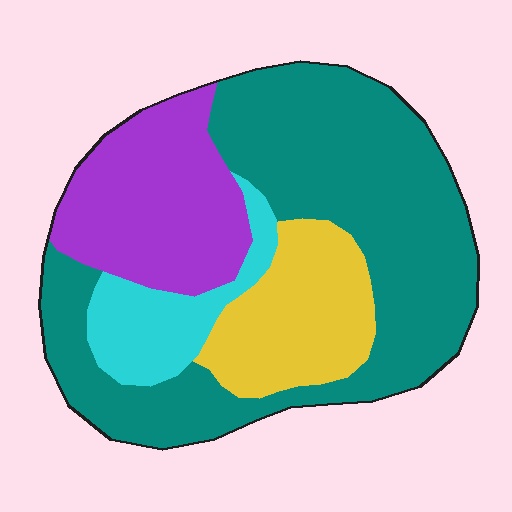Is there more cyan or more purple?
Purple.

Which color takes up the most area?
Teal, at roughly 50%.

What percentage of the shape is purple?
Purple covers around 20% of the shape.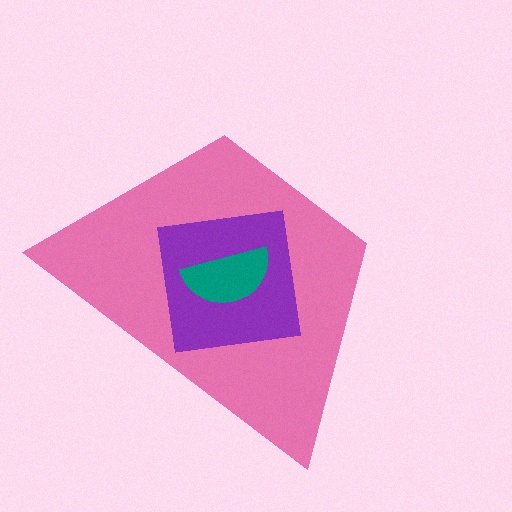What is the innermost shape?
The teal semicircle.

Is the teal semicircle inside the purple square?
Yes.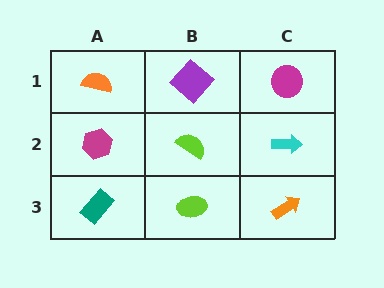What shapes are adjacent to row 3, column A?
A magenta hexagon (row 2, column A), a lime ellipse (row 3, column B).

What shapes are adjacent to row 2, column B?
A purple diamond (row 1, column B), a lime ellipse (row 3, column B), a magenta hexagon (row 2, column A), a cyan arrow (row 2, column C).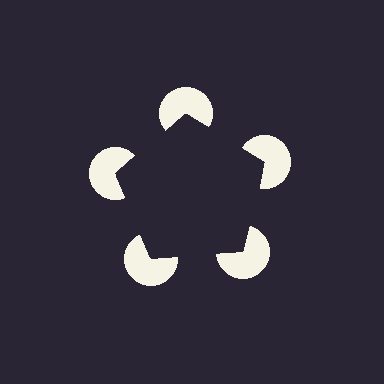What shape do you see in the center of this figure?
An illusory pentagon — its edges are inferred from the aligned wedge cuts in the pac-man discs, not physically drawn.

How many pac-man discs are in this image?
There are 5 — one at each vertex of the illusory pentagon.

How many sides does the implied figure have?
5 sides.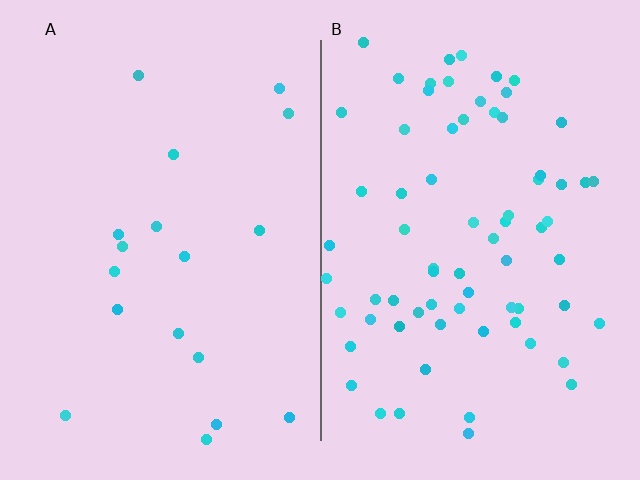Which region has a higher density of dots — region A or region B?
B (the right).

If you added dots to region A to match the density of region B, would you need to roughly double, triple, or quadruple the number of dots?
Approximately quadruple.